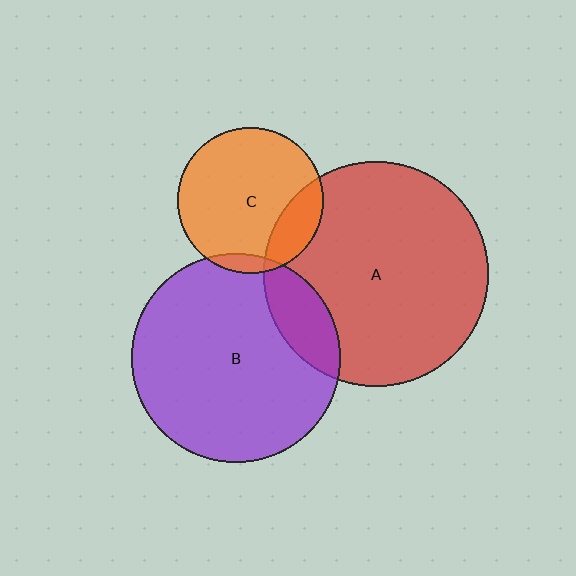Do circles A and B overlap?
Yes.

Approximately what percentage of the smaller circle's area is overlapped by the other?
Approximately 15%.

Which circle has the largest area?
Circle A (red).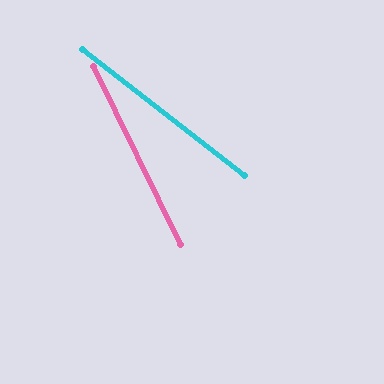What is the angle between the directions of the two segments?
Approximately 26 degrees.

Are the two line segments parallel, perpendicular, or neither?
Neither parallel nor perpendicular — they differ by about 26°.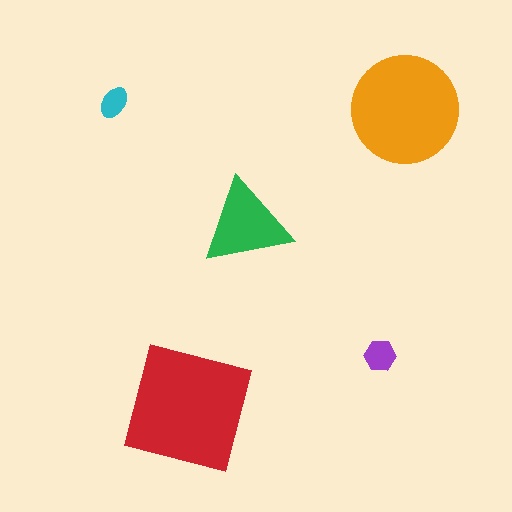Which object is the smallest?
The cyan ellipse.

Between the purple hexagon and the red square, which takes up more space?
The red square.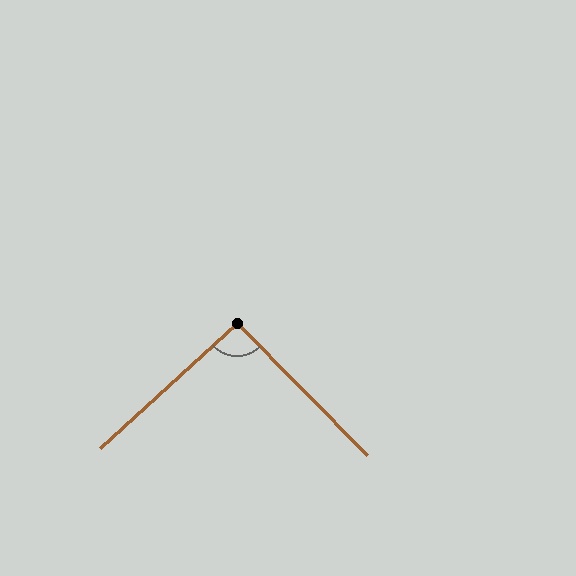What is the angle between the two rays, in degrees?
Approximately 92 degrees.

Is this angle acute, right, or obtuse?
It is approximately a right angle.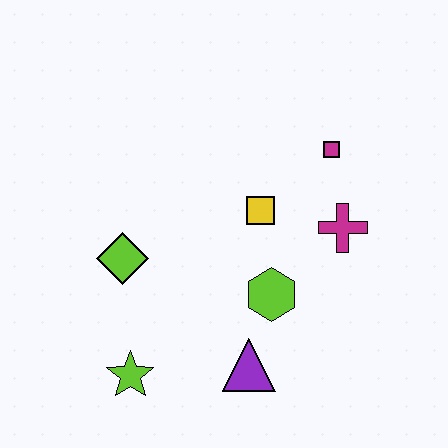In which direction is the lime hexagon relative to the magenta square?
The lime hexagon is below the magenta square.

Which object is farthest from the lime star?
The magenta square is farthest from the lime star.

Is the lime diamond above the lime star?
Yes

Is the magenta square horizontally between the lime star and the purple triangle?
No